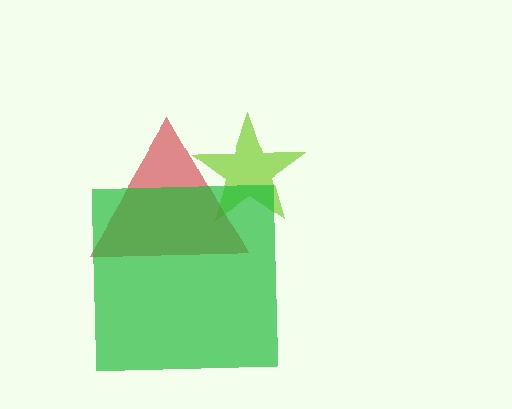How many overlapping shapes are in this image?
There are 3 overlapping shapes in the image.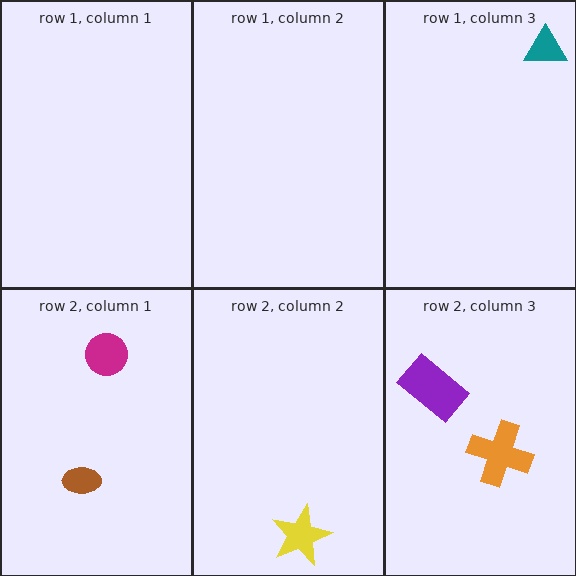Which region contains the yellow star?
The row 2, column 2 region.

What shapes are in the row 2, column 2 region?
The yellow star.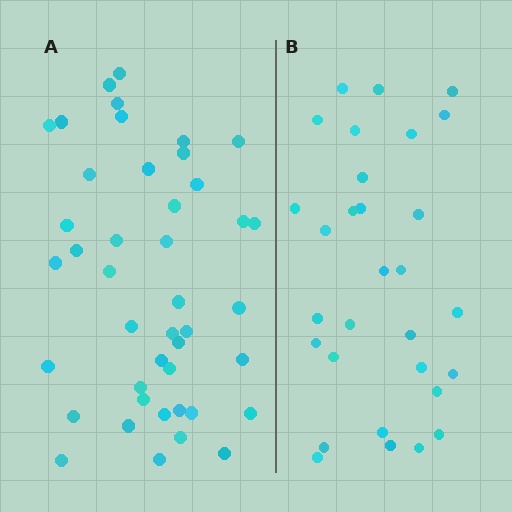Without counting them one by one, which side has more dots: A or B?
Region A (the left region) has more dots.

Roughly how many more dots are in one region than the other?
Region A has approximately 15 more dots than region B.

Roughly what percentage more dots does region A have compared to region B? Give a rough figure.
About 45% more.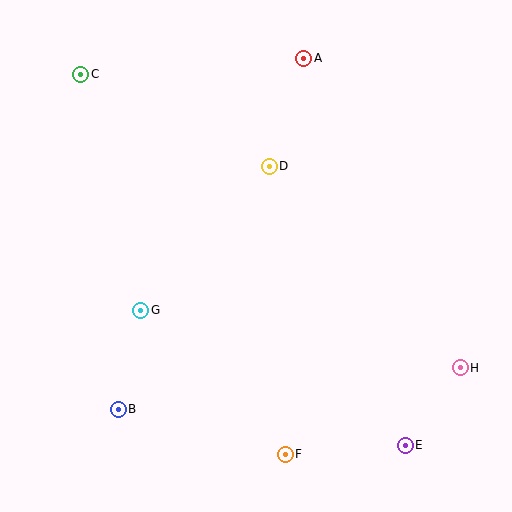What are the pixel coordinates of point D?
Point D is at (269, 166).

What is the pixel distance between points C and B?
The distance between C and B is 337 pixels.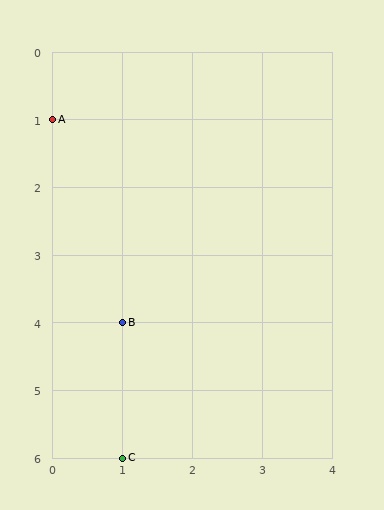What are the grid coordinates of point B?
Point B is at grid coordinates (1, 4).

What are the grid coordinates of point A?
Point A is at grid coordinates (0, 1).